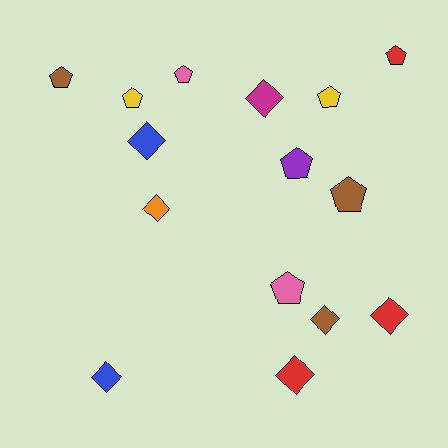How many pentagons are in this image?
There are 8 pentagons.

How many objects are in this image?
There are 15 objects.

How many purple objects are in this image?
There is 1 purple object.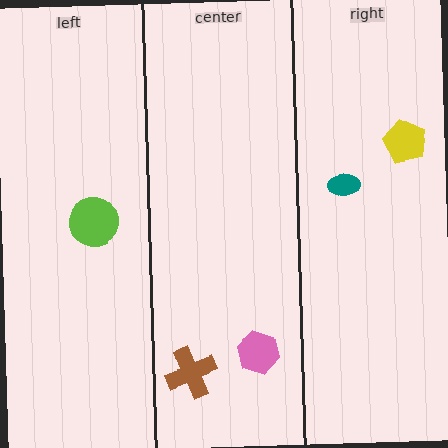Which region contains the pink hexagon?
The center region.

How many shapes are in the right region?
2.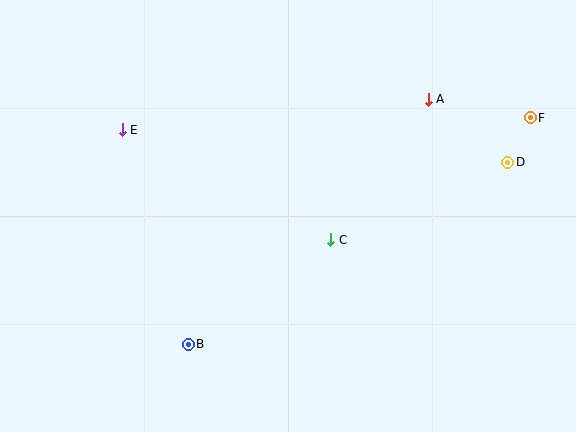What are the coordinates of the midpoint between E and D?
The midpoint between E and D is at (315, 146).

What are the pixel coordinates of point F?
Point F is at (530, 118).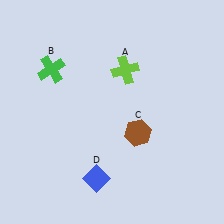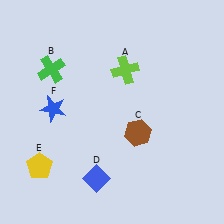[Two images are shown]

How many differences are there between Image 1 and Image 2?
There are 2 differences between the two images.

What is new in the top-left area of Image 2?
A blue star (F) was added in the top-left area of Image 2.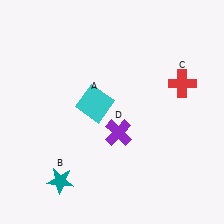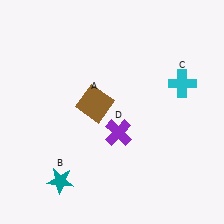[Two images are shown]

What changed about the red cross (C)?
In Image 1, C is red. In Image 2, it changed to cyan.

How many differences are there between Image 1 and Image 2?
There are 2 differences between the two images.